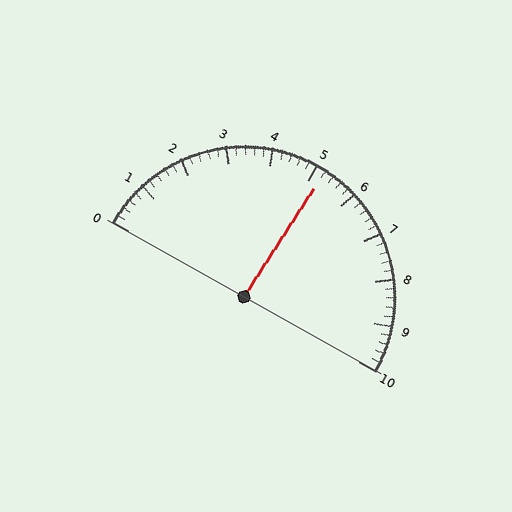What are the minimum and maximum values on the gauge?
The gauge ranges from 0 to 10.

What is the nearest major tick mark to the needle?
The nearest major tick mark is 5.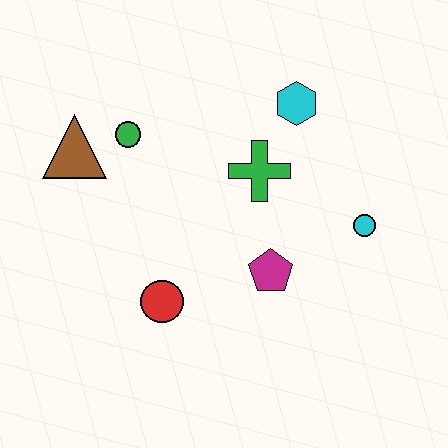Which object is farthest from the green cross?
The brown triangle is farthest from the green cross.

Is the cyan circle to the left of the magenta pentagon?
No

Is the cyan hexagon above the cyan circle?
Yes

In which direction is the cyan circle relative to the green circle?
The cyan circle is to the right of the green circle.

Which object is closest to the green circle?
The brown triangle is closest to the green circle.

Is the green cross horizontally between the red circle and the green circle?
No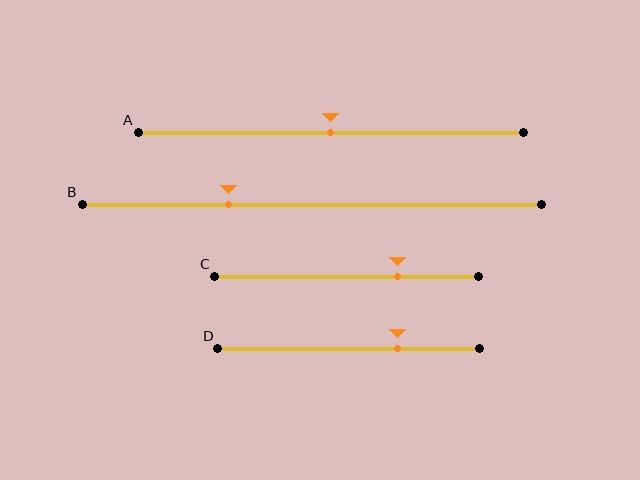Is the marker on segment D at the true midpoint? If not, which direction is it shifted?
No, the marker on segment D is shifted to the right by about 19% of the segment length.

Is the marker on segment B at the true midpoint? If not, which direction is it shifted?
No, the marker on segment B is shifted to the left by about 18% of the segment length.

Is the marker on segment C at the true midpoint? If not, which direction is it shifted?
No, the marker on segment C is shifted to the right by about 19% of the segment length.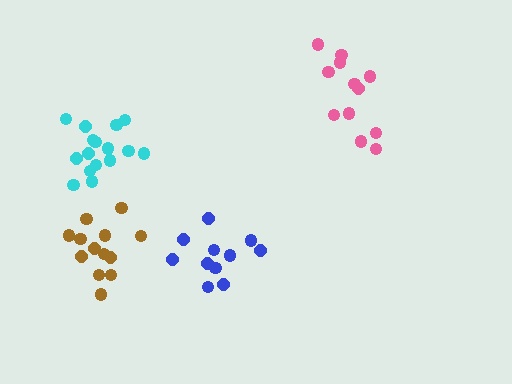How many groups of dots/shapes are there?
There are 4 groups.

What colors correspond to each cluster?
The clusters are colored: pink, blue, brown, cyan.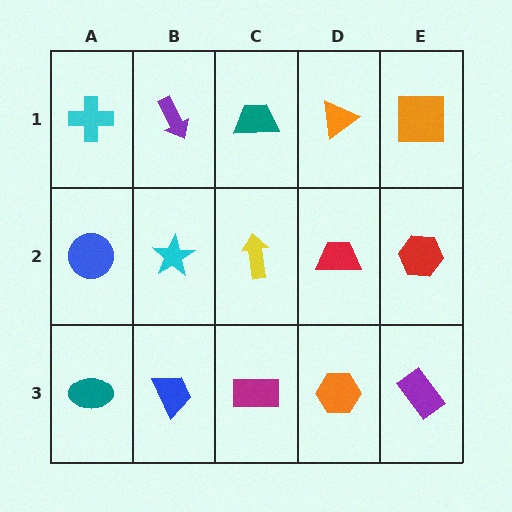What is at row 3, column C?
A magenta rectangle.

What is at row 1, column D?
An orange triangle.